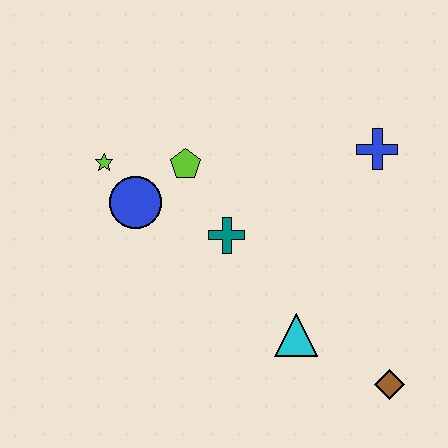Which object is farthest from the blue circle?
The brown diamond is farthest from the blue circle.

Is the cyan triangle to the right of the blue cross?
No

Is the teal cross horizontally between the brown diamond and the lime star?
Yes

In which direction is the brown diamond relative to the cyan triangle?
The brown diamond is to the right of the cyan triangle.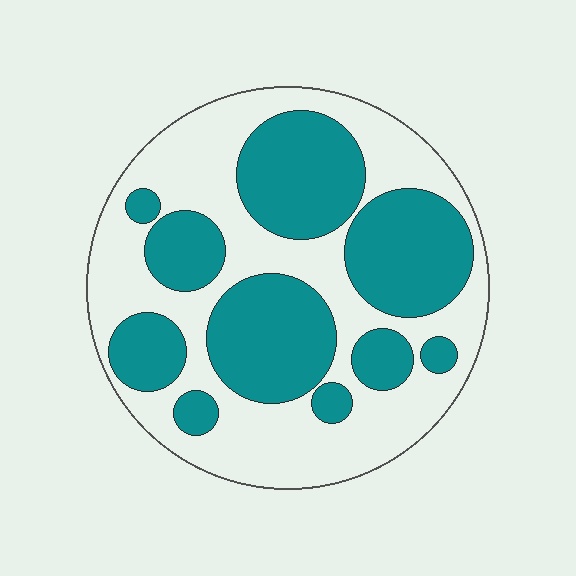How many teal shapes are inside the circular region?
10.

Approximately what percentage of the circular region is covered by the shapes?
Approximately 45%.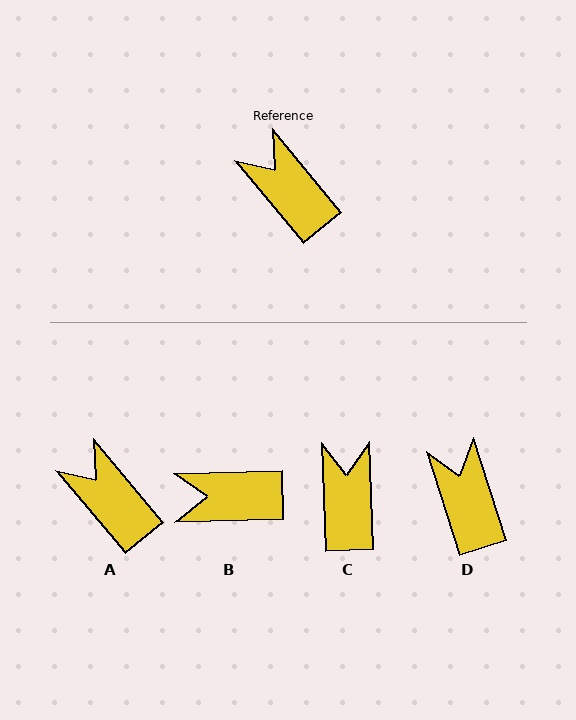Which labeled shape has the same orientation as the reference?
A.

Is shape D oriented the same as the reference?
No, it is off by about 22 degrees.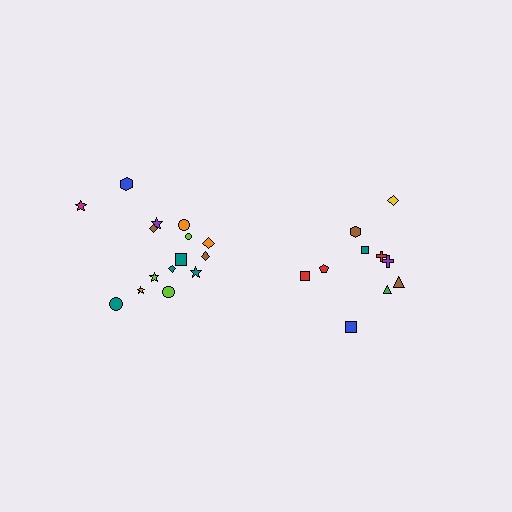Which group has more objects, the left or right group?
The left group.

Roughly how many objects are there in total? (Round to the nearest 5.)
Roughly 25 objects in total.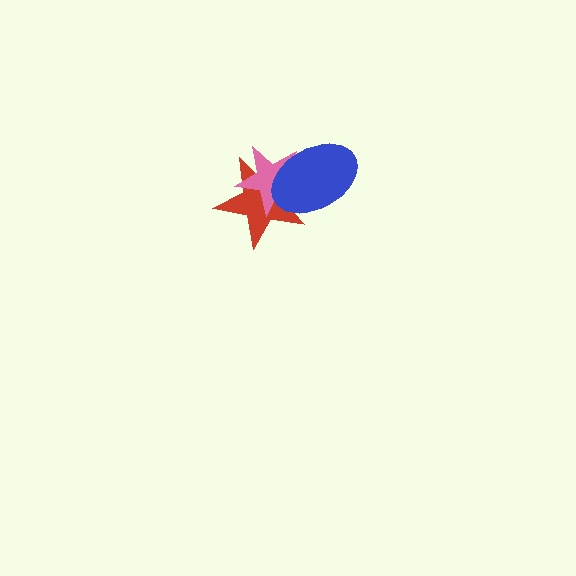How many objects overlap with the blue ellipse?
2 objects overlap with the blue ellipse.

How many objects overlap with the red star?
2 objects overlap with the red star.